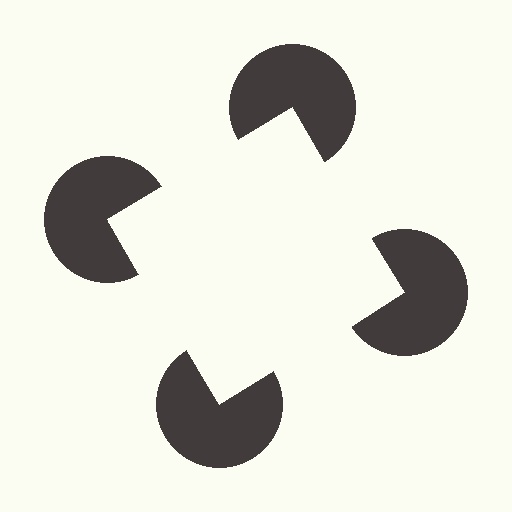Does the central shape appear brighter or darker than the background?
It typically appears slightly brighter than the background, even though no actual brightness change is drawn.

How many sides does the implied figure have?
4 sides.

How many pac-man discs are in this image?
There are 4 — one at each vertex of the illusory square.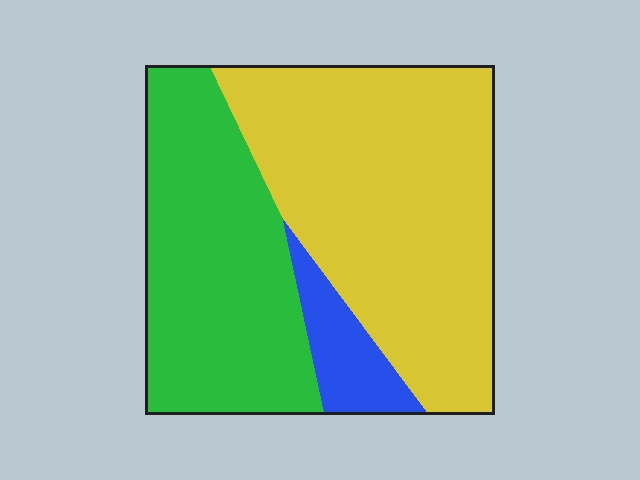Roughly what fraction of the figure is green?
Green takes up between a quarter and a half of the figure.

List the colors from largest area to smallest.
From largest to smallest: yellow, green, blue.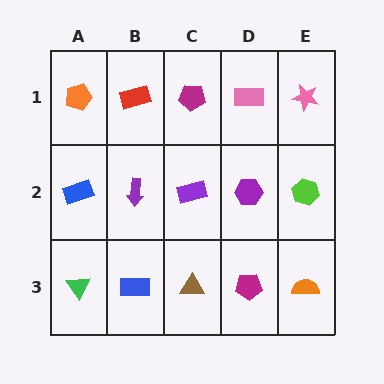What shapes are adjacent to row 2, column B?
A red rectangle (row 1, column B), a blue rectangle (row 3, column B), a blue rectangle (row 2, column A), a purple rectangle (row 2, column C).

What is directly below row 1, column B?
A purple arrow.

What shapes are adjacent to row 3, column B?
A purple arrow (row 2, column B), a green triangle (row 3, column A), a brown triangle (row 3, column C).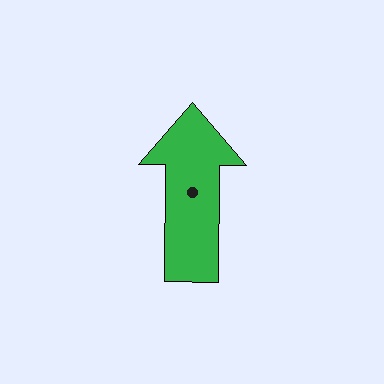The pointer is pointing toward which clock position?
Roughly 12 o'clock.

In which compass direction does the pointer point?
North.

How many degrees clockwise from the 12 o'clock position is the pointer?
Approximately 0 degrees.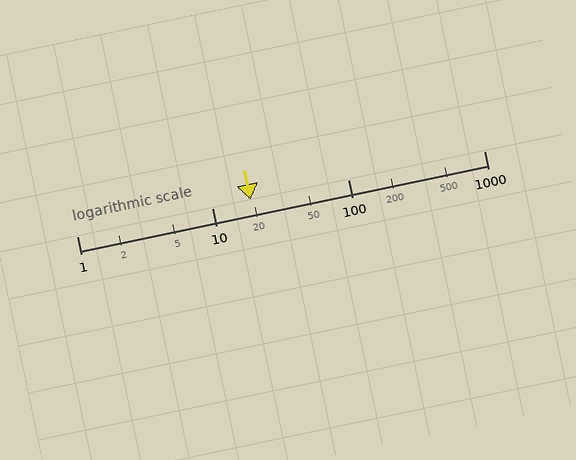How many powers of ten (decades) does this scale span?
The scale spans 3 decades, from 1 to 1000.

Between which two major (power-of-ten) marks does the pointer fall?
The pointer is between 10 and 100.